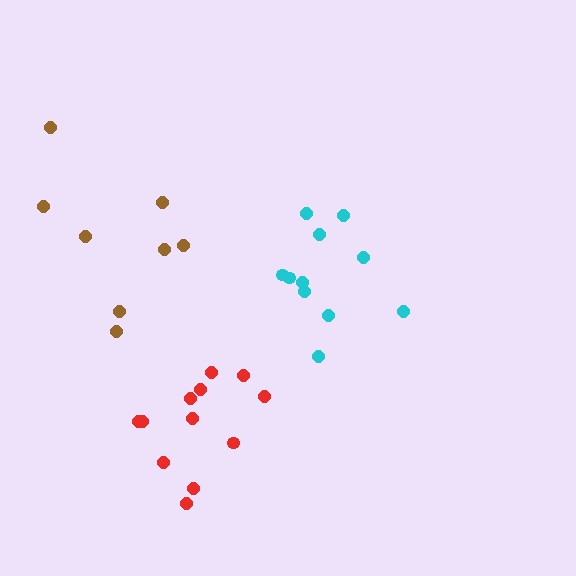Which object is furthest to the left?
The brown cluster is leftmost.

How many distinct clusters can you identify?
There are 3 distinct clusters.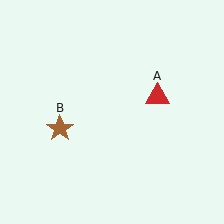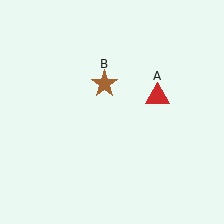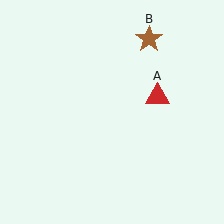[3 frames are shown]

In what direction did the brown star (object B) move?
The brown star (object B) moved up and to the right.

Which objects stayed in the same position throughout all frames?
Red triangle (object A) remained stationary.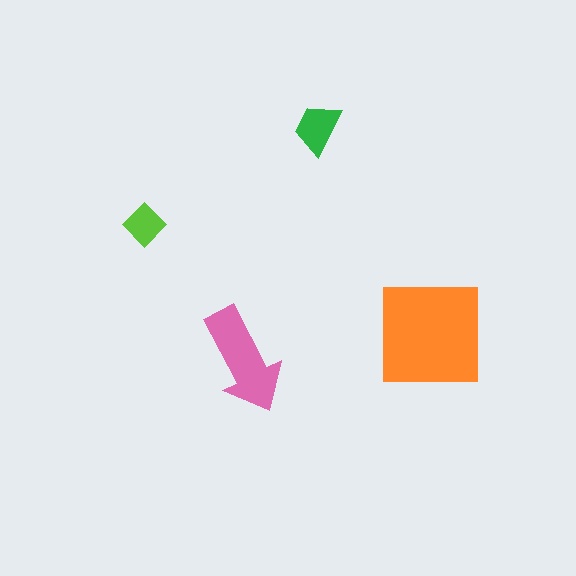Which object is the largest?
The orange square.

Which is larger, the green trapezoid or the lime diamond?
The green trapezoid.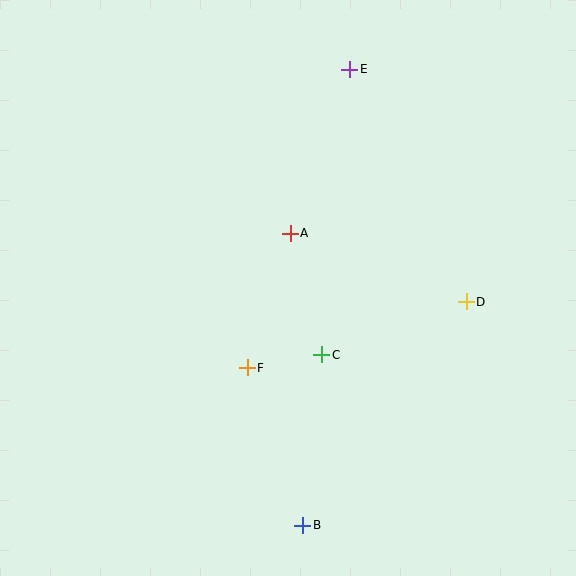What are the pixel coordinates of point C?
Point C is at (322, 355).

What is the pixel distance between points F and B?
The distance between F and B is 167 pixels.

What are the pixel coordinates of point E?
Point E is at (350, 69).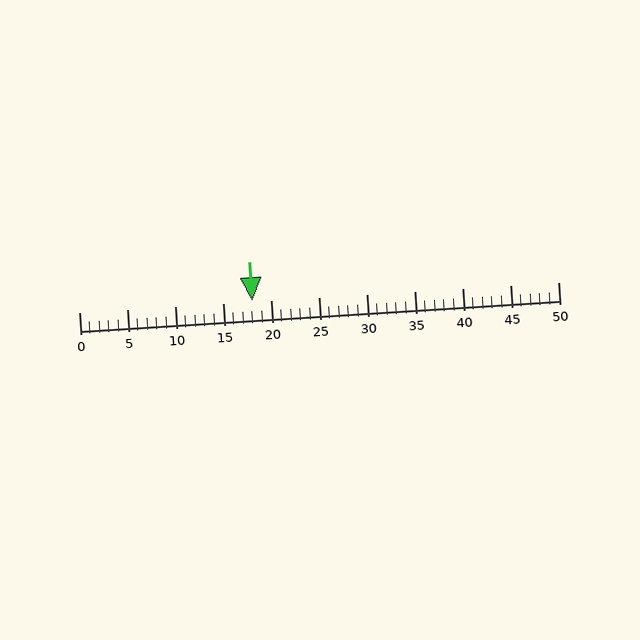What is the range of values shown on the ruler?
The ruler shows values from 0 to 50.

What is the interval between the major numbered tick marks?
The major tick marks are spaced 5 units apart.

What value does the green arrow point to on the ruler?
The green arrow points to approximately 18.